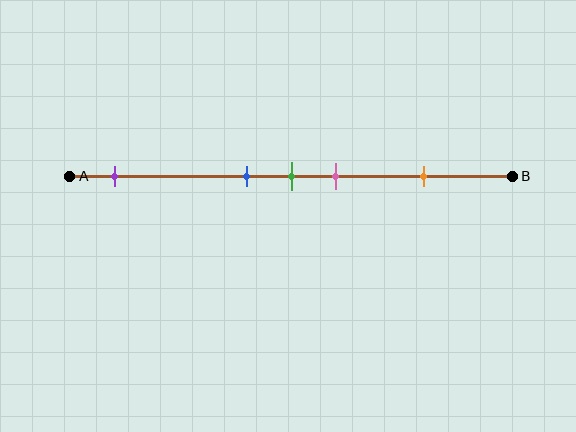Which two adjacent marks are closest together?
The blue and green marks are the closest adjacent pair.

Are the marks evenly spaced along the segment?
No, the marks are not evenly spaced.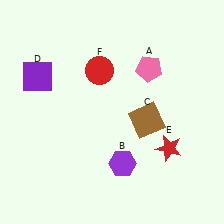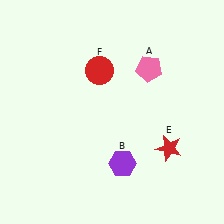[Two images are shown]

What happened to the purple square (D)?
The purple square (D) was removed in Image 2. It was in the top-left area of Image 1.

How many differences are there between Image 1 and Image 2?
There are 2 differences between the two images.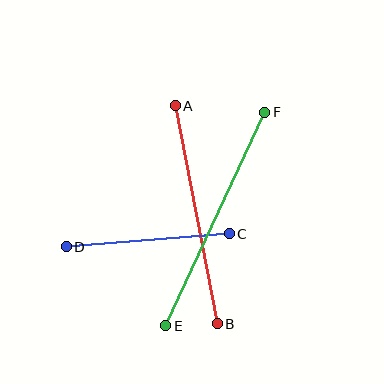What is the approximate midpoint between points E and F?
The midpoint is at approximately (215, 219) pixels.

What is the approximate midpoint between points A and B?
The midpoint is at approximately (196, 215) pixels.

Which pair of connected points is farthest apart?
Points E and F are farthest apart.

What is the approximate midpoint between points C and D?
The midpoint is at approximately (148, 240) pixels.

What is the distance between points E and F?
The distance is approximately 236 pixels.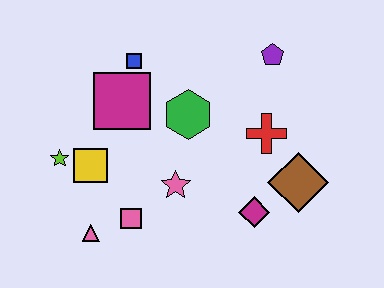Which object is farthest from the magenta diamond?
The lime star is farthest from the magenta diamond.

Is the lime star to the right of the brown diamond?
No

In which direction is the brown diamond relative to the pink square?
The brown diamond is to the right of the pink square.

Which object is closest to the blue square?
The magenta square is closest to the blue square.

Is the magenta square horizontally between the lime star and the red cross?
Yes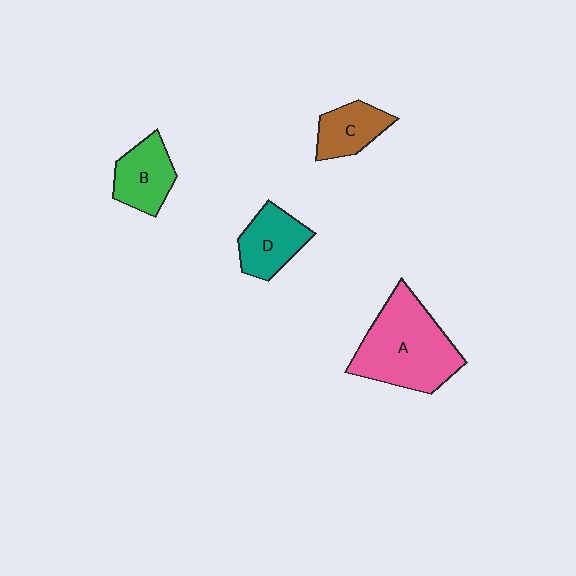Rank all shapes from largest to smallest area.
From largest to smallest: A (pink), D (teal), B (green), C (brown).